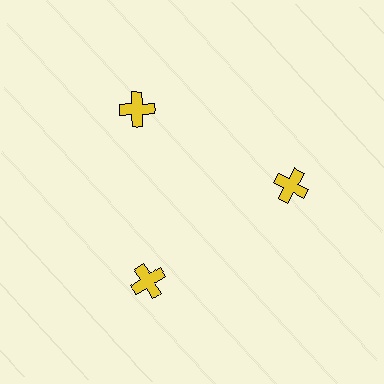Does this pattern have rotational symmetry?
Yes, this pattern has 3-fold rotational symmetry. It looks the same after rotating 120 degrees around the center.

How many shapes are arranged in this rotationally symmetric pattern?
There are 3 shapes, arranged in 3 groups of 1.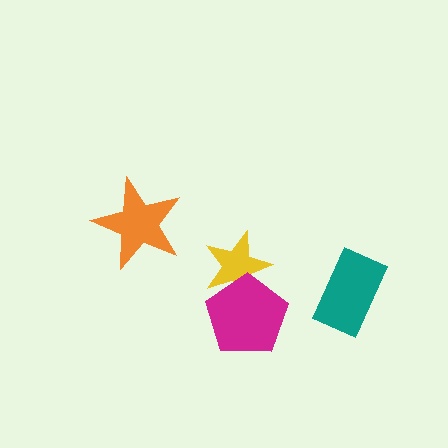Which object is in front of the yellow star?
The magenta pentagon is in front of the yellow star.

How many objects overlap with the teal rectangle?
0 objects overlap with the teal rectangle.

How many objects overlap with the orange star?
0 objects overlap with the orange star.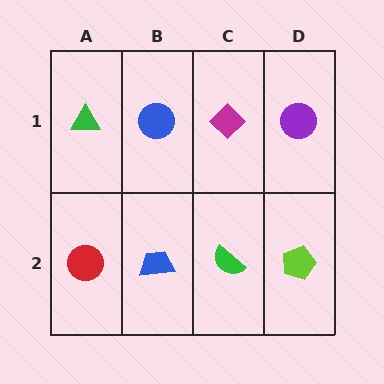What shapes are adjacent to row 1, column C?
A green semicircle (row 2, column C), a blue circle (row 1, column B), a purple circle (row 1, column D).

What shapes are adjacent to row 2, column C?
A magenta diamond (row 1, column C), a blue trapezoid (row 2, column B), a lime pentagon (row 2, column D).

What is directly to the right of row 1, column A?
A blue circle.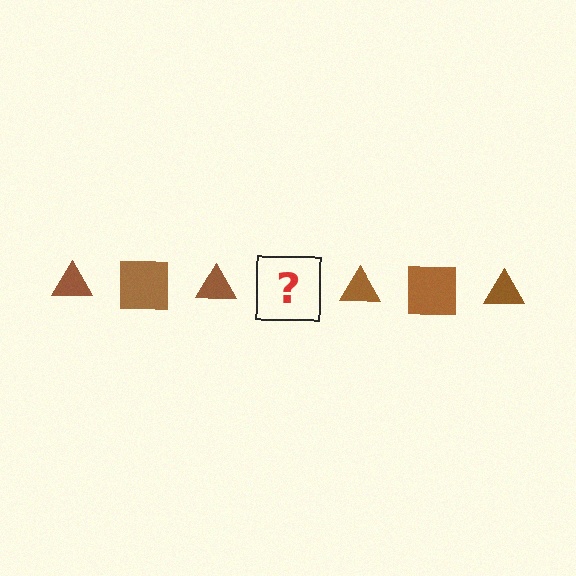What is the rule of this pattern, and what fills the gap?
The rule is that the pattern cycles through triangle, square shapes in brown. The gap should be filled with a brown square.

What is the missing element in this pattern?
The missing element is a brown square.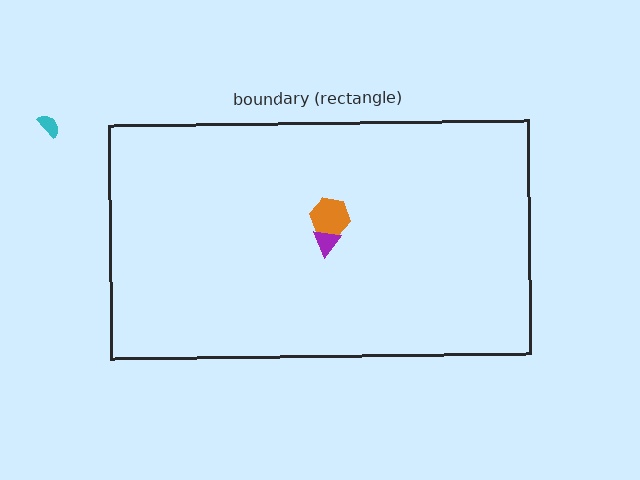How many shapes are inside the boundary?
2 inside, 1 outside.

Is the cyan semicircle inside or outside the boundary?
Outside.